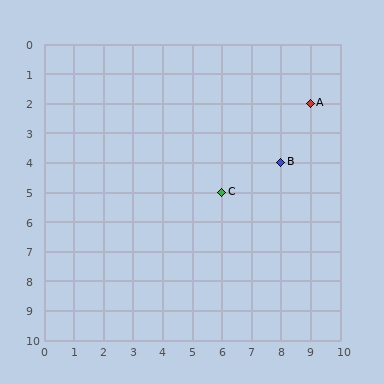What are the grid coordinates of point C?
Point C is at grid coordinates (6, 5).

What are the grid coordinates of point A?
Point A is at grid coordinates (9, 2).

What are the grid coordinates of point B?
Point B is at grid coordinates (8, 4).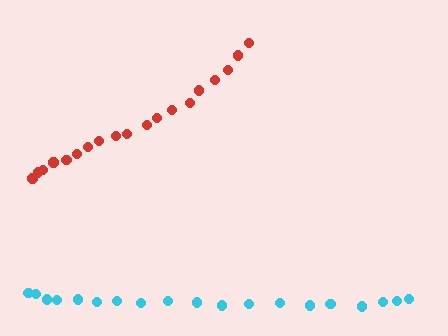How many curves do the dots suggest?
There are 2 distinct paths.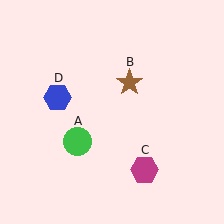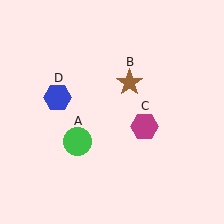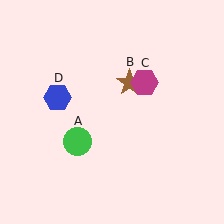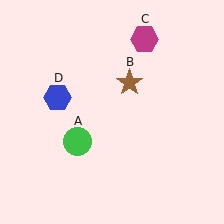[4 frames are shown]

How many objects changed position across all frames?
1 object changed position: magenta hexagon (object C).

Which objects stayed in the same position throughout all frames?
Green circle (object A) and brown star (object B) and blue hexagon (object D) remained stationary.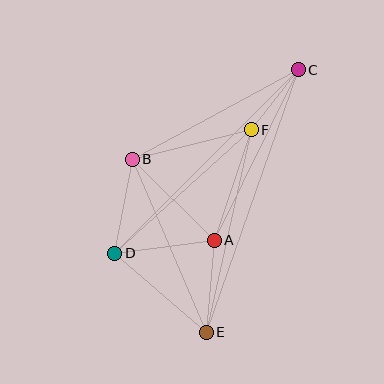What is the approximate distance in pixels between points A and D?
The distance between A and D is approximately 100 pixels.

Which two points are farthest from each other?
Points C and E are farthest from each other.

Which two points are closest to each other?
Points C and F are closest to each other.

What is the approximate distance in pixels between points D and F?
The distance between D and F is approximately 184 pixels.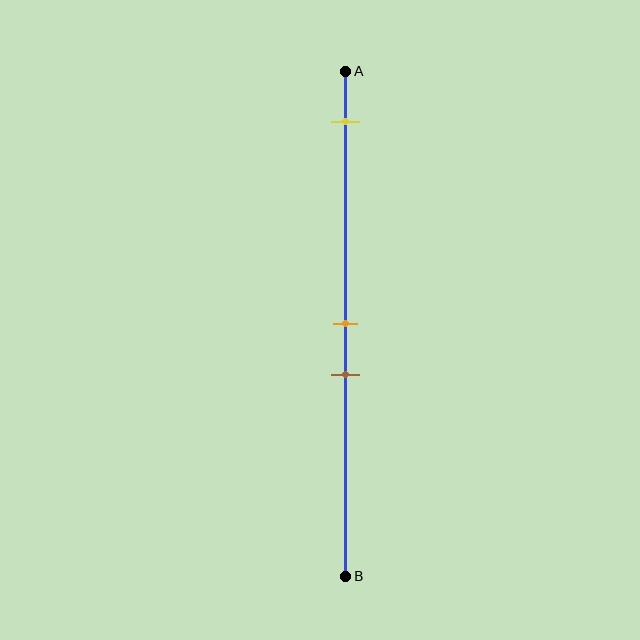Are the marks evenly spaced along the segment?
No, the marks are not evenly spaced.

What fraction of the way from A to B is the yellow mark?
The yellow mark is approximately 10% (0.1) of the way from A to B.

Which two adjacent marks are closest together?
The orange and brown marks are the closest adjacent pair.